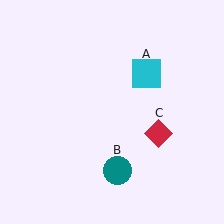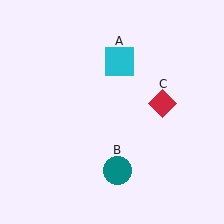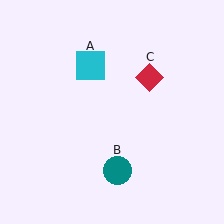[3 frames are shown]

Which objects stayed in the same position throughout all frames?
Teal circle (object B) remained stationary.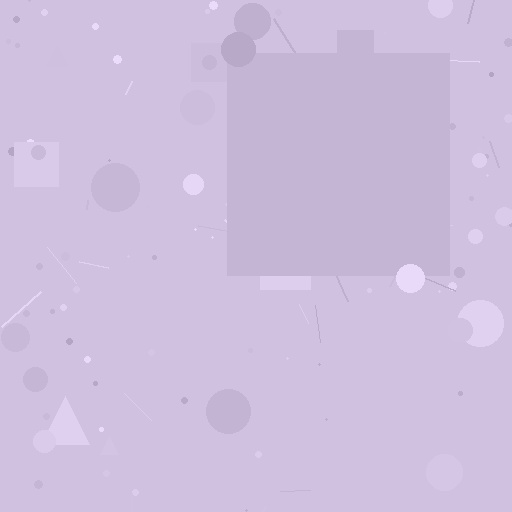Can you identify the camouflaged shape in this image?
The camouflaged shape is a square.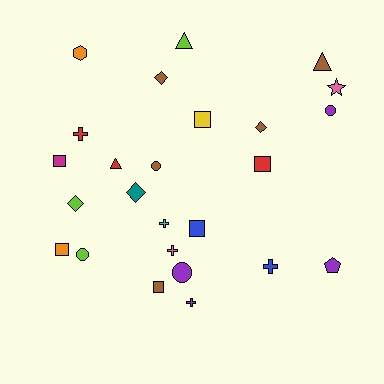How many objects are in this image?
There are 25 objects.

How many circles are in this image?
There are 4 circles.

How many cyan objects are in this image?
There is 1 cyan object.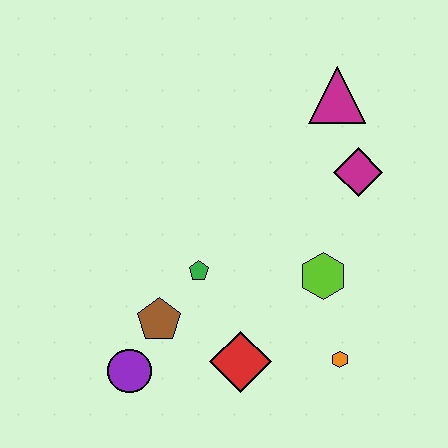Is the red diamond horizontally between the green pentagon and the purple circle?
No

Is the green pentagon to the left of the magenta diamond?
Yes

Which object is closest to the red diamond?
The brown pentagon is closest to the red diamond.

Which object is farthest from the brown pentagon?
The magenta triangle is farthest from the brown pentagon.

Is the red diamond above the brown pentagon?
No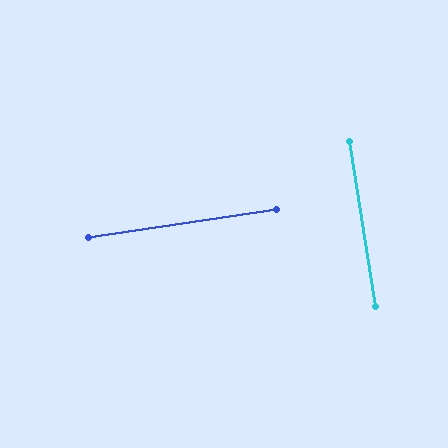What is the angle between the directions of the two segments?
Approximately 90 degrees.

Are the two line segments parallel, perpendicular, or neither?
Perpendicular — they meet at approximately 90°.